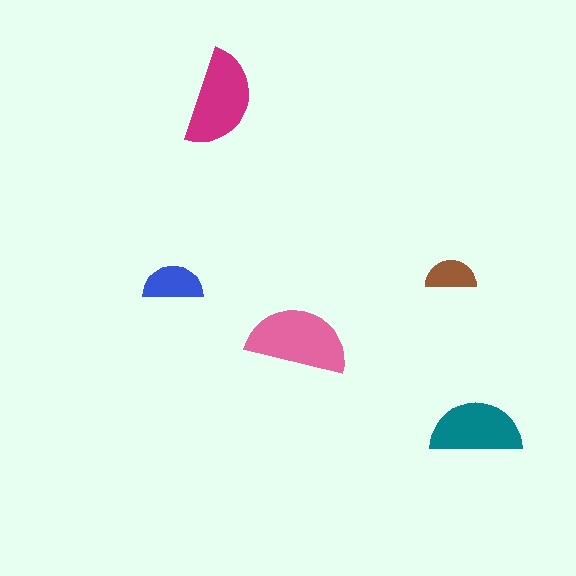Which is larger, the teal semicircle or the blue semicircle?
The teal one.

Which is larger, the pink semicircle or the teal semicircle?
The pink one.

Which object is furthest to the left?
The blue semicircle is leftmost.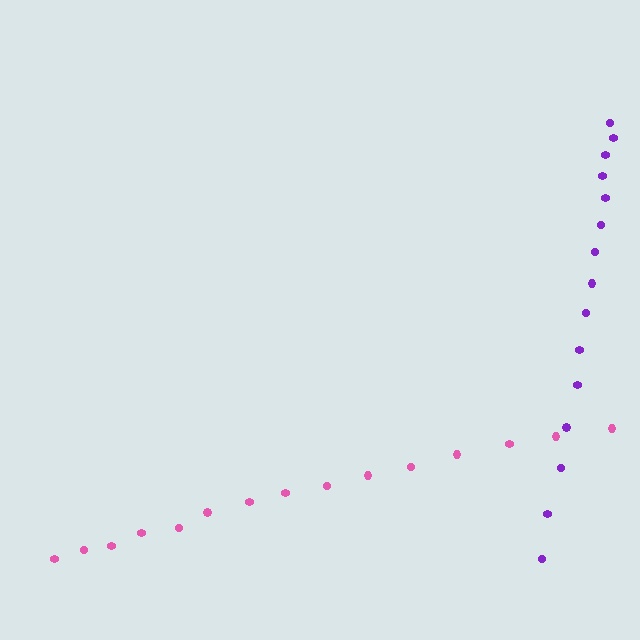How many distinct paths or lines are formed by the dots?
There are 2 distinct paths.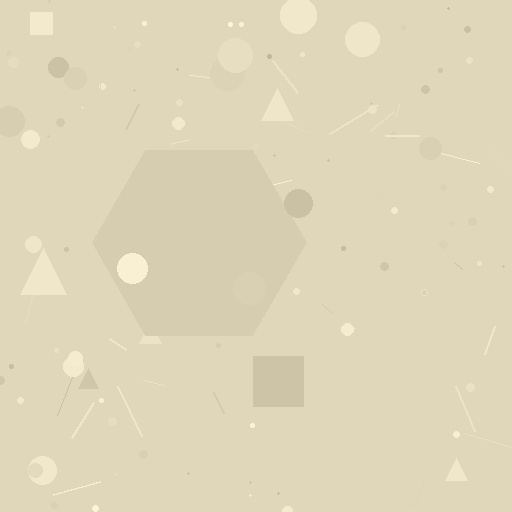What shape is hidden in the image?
A hexagon is hidden in the image.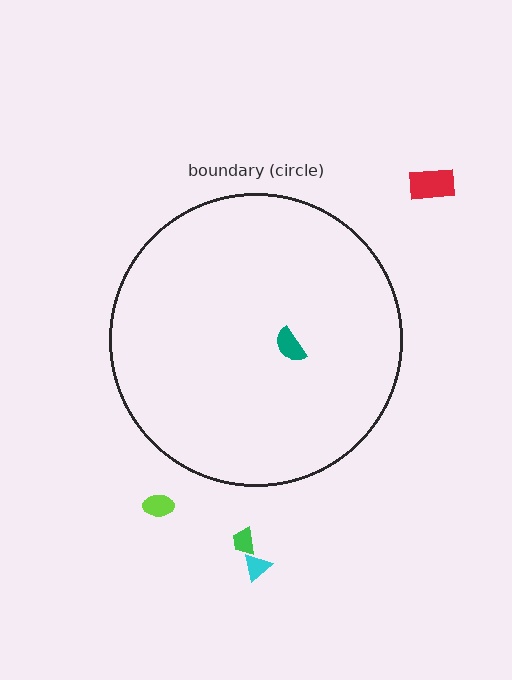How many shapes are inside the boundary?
1 inside, 4 outside.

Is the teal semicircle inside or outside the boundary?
Inside.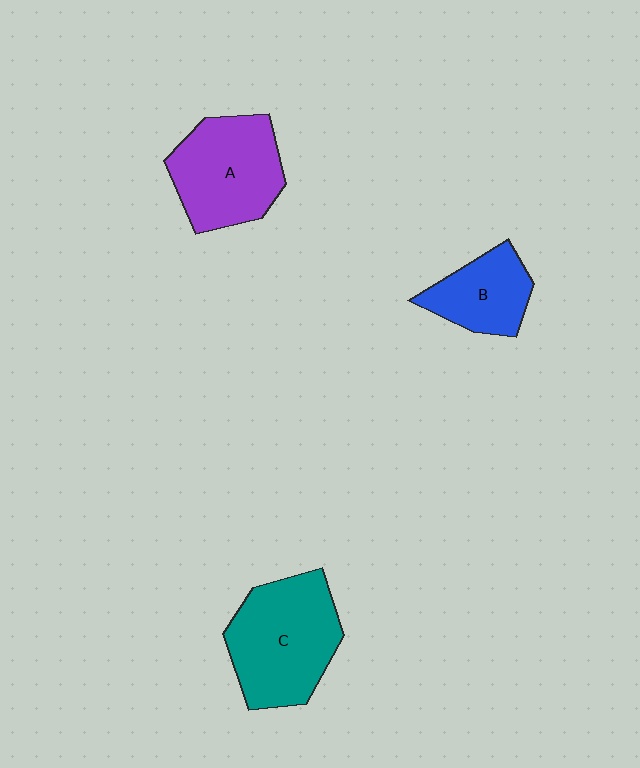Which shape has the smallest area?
Shape B (blue).